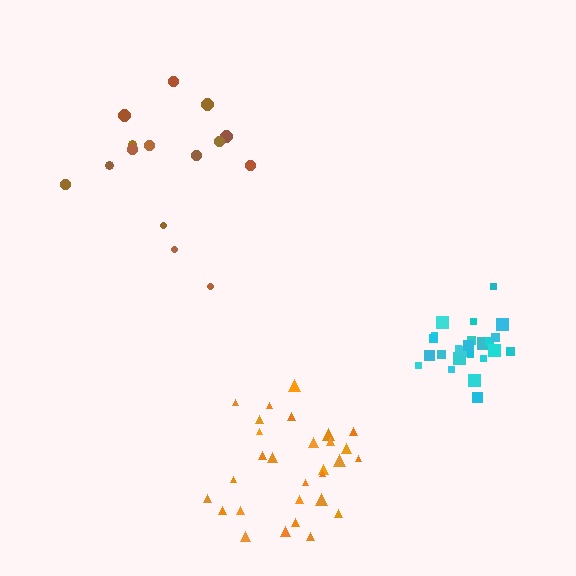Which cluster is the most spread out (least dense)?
Brown.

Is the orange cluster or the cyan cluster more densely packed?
Cyan.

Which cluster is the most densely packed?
Cyan.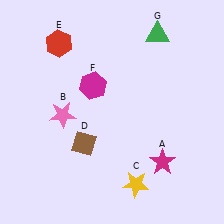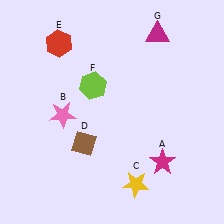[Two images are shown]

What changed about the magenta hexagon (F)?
In Image 1, F is magenta. In Image 2, it changed to lime.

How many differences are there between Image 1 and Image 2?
There are 2 differences between the two images.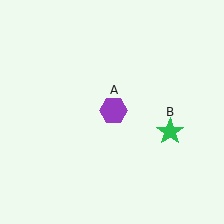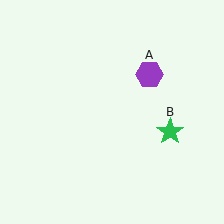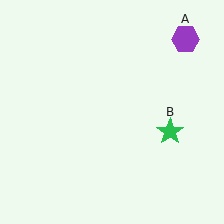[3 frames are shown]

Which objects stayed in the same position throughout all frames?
Green star (object B) remained stationary.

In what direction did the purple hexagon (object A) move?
The purple hexagon (object A) moved up and to the right.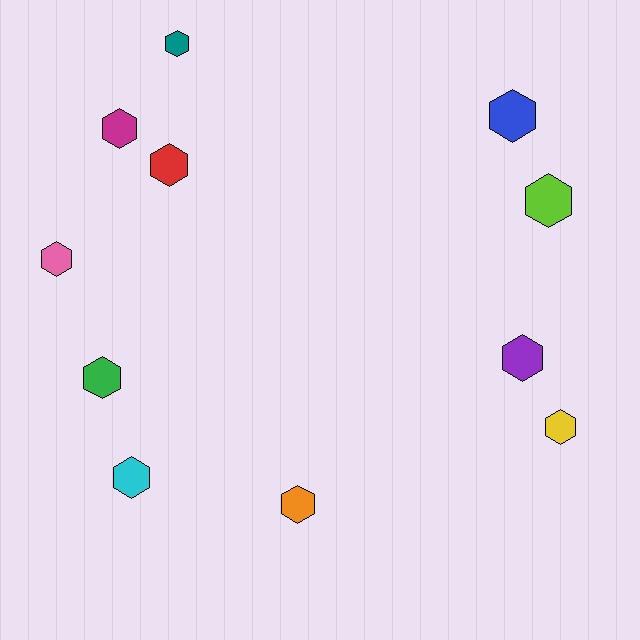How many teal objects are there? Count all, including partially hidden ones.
There is 1 teal object.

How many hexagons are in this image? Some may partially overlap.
There are 11 hexagons.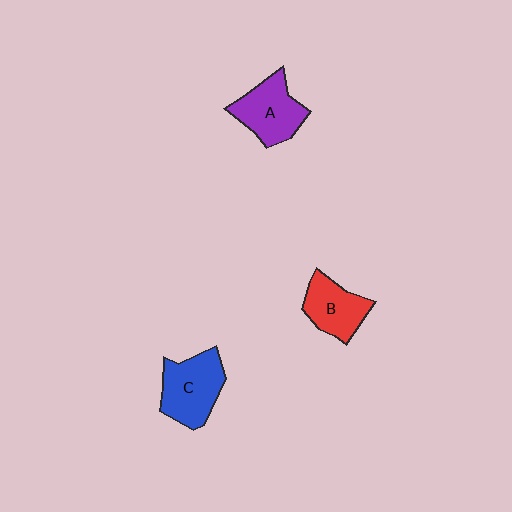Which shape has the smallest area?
Shape B (red).